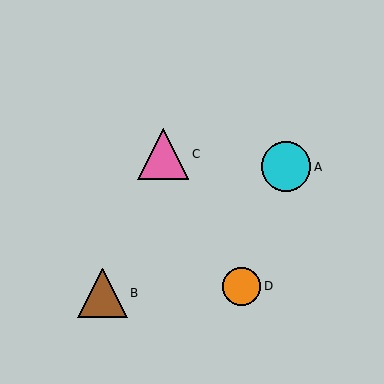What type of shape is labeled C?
Shape C is a pink triangle.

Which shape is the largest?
The pink triangle (labeled C) is the largest.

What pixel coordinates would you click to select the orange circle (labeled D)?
Click at (242, 286) to select the orange circle D.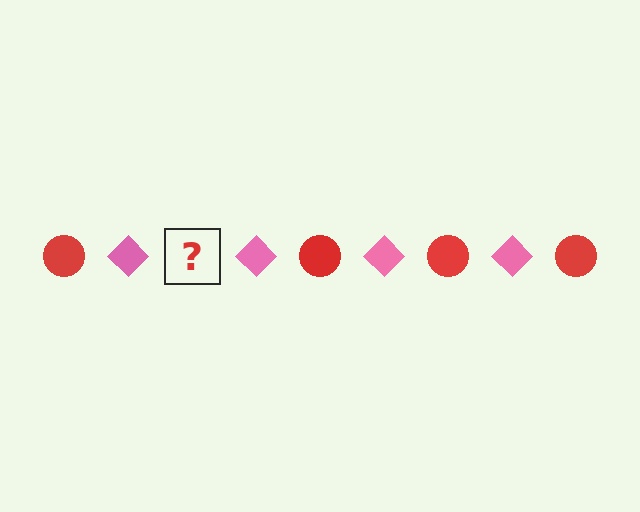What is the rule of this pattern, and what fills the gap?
The rule is that the pattern alternates between red circle and pink diamond. The gap should be filled with a red circle.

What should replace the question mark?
The question mark should be replaced with a red circle.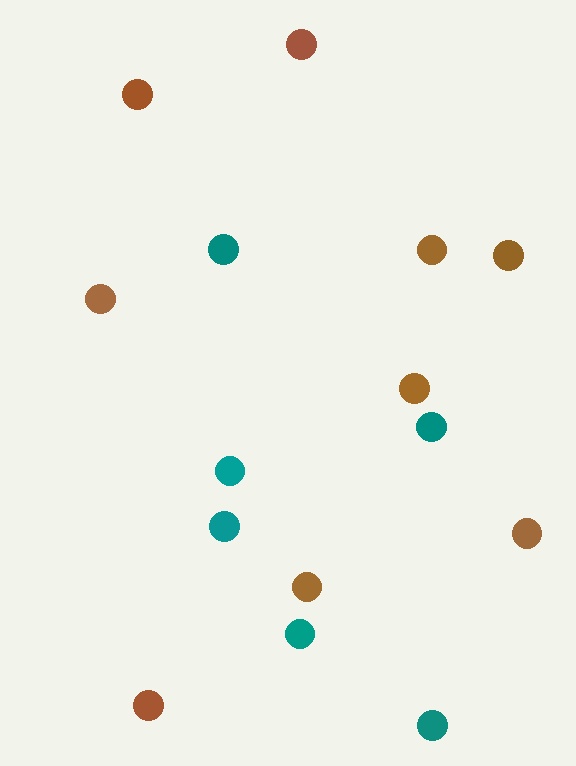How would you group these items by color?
There are 2 groups: one group of brown circles (9) and one group of teal circles (6).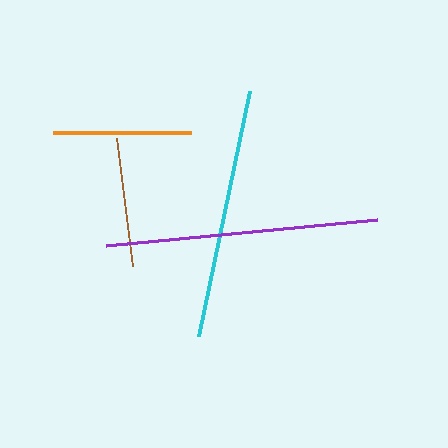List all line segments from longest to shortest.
From longest to shortest: purple, cyan, orange, brown.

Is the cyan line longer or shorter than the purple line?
The purple line is longer than the cyan line.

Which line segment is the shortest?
The brown line is the shortest at approximately 129 pixels.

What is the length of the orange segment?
The orange segment is approximately 138 pixels long.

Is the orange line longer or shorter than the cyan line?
The cyan line is longer than the orange line.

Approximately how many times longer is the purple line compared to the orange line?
The purple line is approximately 2.0 times the length of the orange line.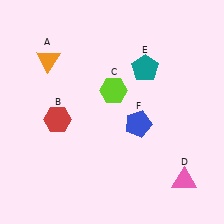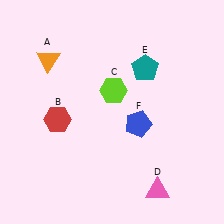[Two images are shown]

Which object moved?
The pink triangle (D) moved left.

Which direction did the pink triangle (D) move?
The pink triangle (D) moved left.